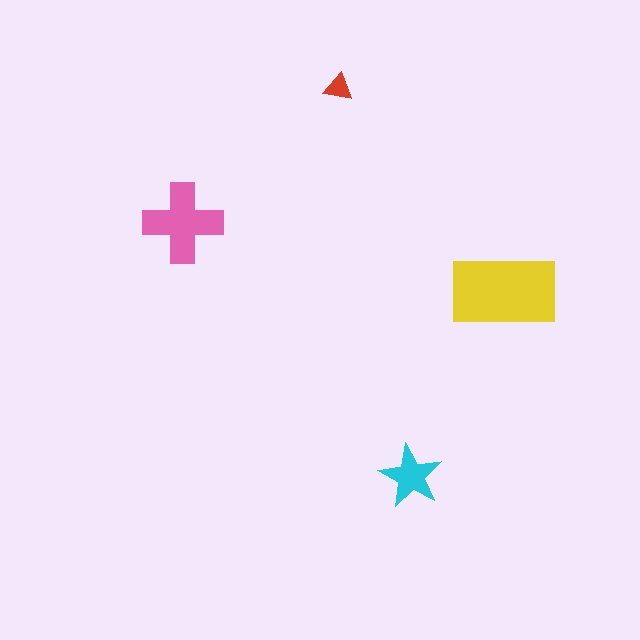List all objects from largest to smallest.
The yellow rectangle, the pink cross, the cyan star, the red triangle.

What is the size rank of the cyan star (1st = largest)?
3rd.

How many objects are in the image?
There are 4 objects in the image.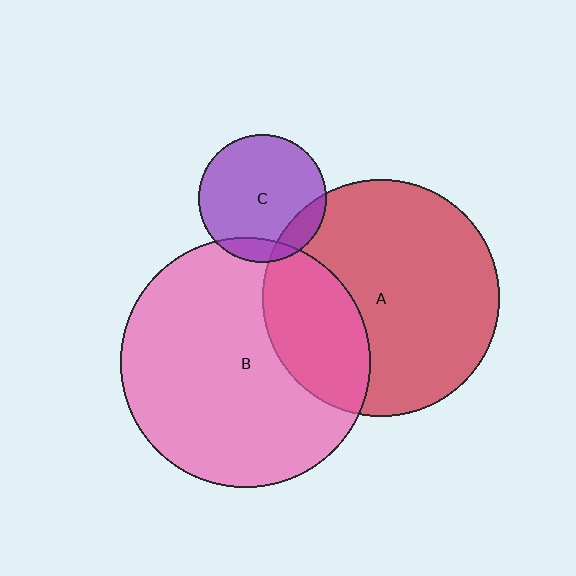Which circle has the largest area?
Circle B (pink).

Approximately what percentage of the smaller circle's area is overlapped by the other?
Approximately 15%.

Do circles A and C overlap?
Yes.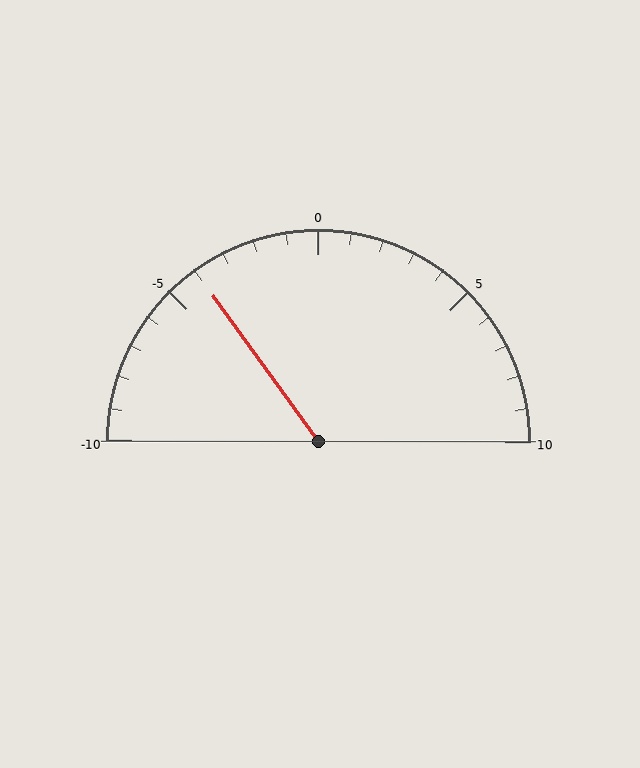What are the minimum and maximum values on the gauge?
The gauge ranges from -10 to 10.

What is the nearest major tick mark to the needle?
The nearest major tick mark is -5.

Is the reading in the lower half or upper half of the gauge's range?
The reading is in the lower half of the range (-10 to 10).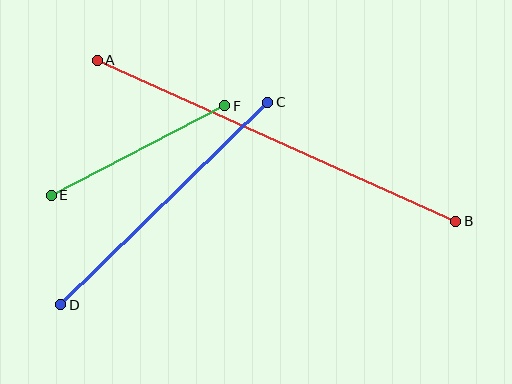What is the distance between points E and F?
The distance is approximately 195 pixels.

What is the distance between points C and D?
The distance is approximately 289 pixels.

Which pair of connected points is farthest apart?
Points A and B are farthest apart.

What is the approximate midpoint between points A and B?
The midpoint is at approximately (277, 141) pixels.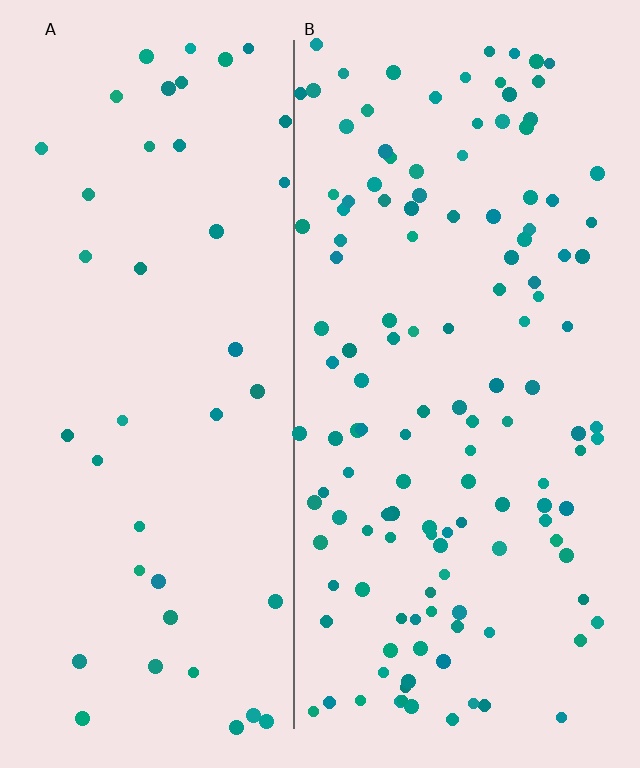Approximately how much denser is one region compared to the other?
Approximately 3.2× — region B over region A.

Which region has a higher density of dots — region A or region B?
B (the right).